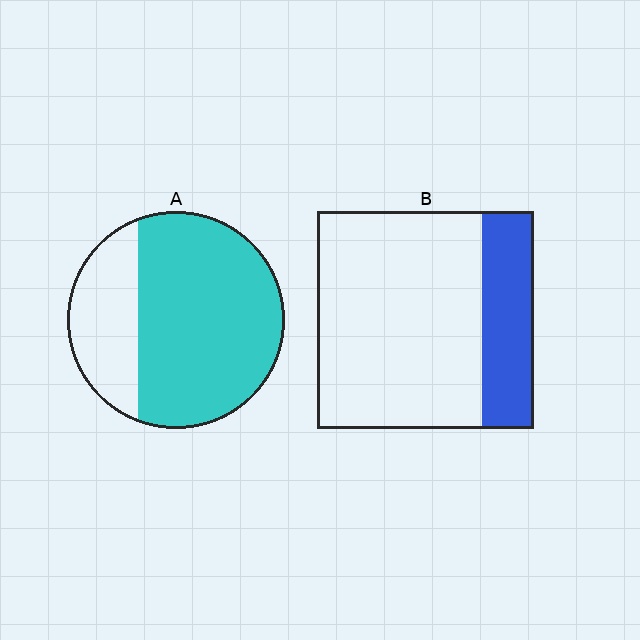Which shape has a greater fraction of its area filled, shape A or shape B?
Shape A.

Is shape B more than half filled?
No.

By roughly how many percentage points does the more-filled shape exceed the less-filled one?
By roughly 50 percentage points (A over B).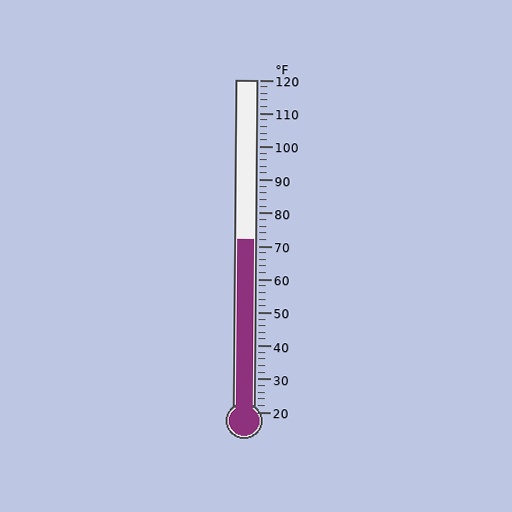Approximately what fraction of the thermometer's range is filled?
The thermometer is filled to approximately 50% of its range.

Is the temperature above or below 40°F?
The temperature is above 40°F.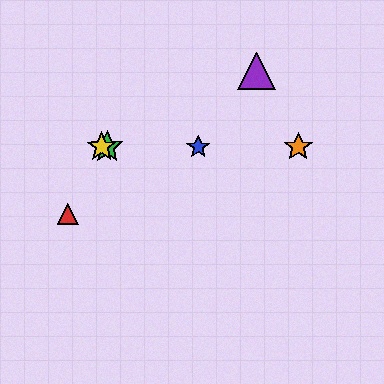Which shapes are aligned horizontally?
The blue star, the green star, the yellow star, the orange star are aligned horizontally.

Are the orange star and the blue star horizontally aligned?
Yes, both are at y≈147.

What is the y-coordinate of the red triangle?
The red triangle is at y≈214.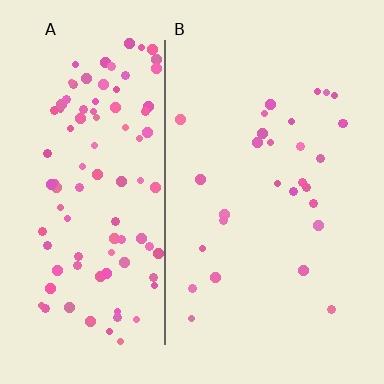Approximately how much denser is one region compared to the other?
Approximately 3.5× — region A over region B.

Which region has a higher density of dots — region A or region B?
A (the left).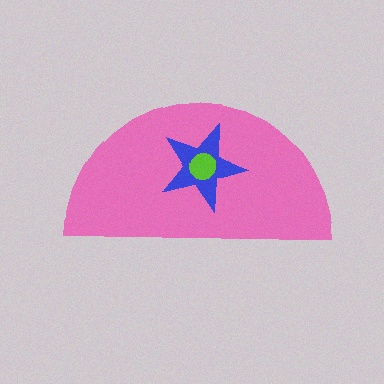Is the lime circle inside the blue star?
Yes.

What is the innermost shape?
The lime circle.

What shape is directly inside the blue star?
The lime circle.